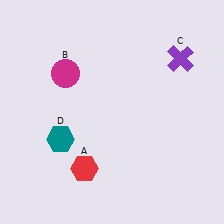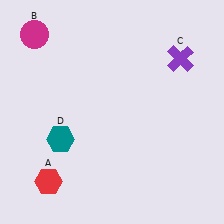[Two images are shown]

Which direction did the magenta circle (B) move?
The magenta circle (B) moved up.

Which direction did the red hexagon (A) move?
The red hexagon (A) moved left.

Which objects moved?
The objects that moved are: the red hexagon (A), the magenta circle (B).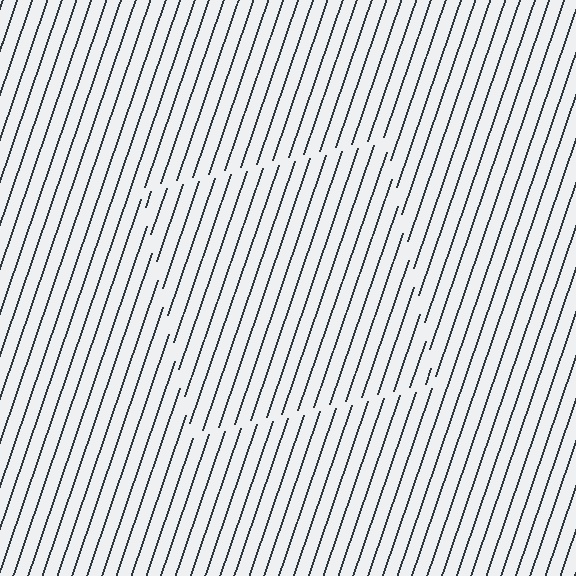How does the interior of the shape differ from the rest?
The interior of the shape contains the same grating, shifted by half a period — the contour is defined by the phase discontinuity where line-ends from the inner and outer gratings abut.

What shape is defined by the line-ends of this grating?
An illusory square. The interior of the shape contains the same grating, shifted by half a period — the contour is defined by the phase discontinuity where line-ends from the inner and outer gratings abut.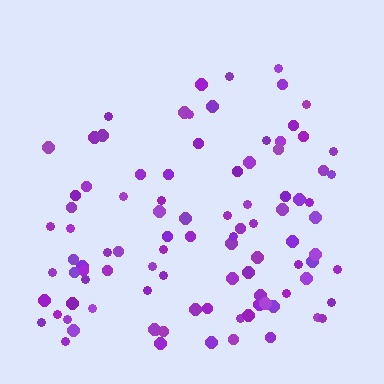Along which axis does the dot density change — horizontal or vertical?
Vertical.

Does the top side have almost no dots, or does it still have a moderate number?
Still a moderate number, just noticeably fewer than the bottom.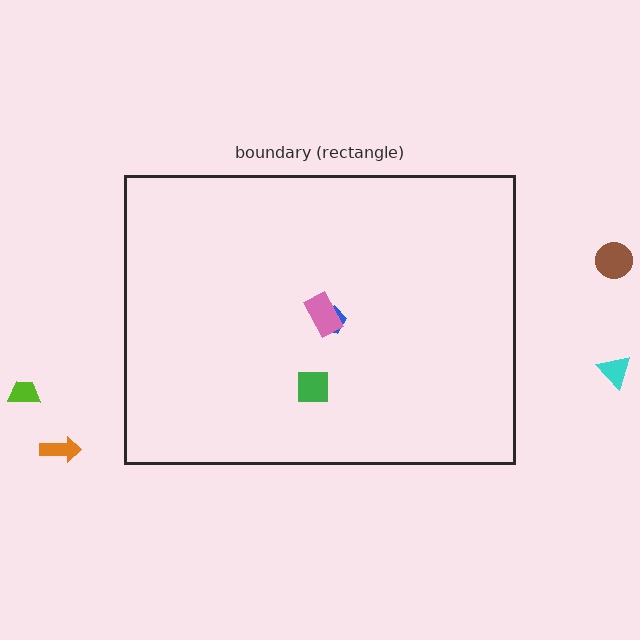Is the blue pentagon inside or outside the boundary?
Inside.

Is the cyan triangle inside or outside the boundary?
Outside.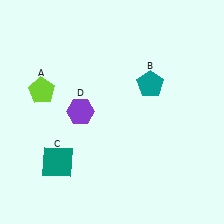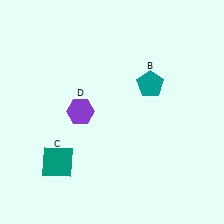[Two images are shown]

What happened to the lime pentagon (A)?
The lime pentagon (A) was removed in Image 2. It was in the top-left area of Image 1.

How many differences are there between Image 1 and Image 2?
There is 1 difference between the two images.